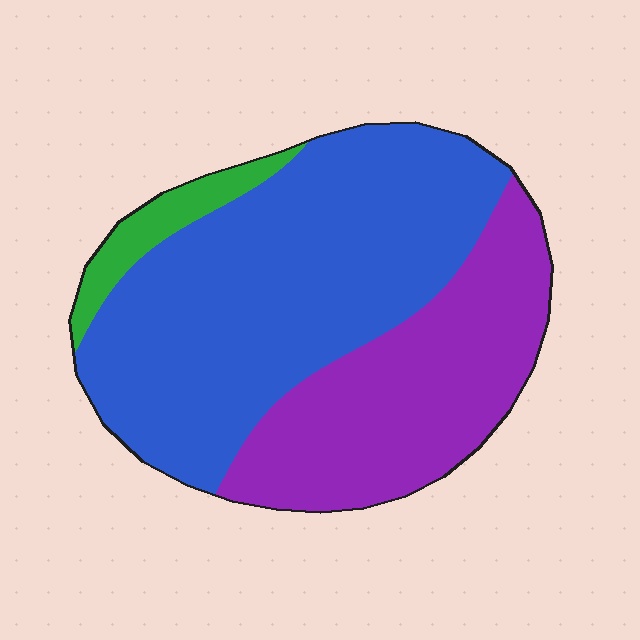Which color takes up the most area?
Blue, at roughly 60%.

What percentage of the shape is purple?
Purple takes up about one third (1/3) of the shape.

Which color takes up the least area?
Green, at roughly 5%.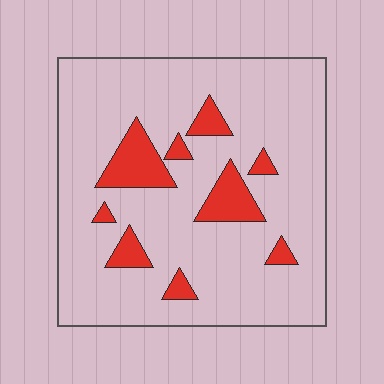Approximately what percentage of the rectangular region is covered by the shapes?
Approximately 15%.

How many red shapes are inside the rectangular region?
9.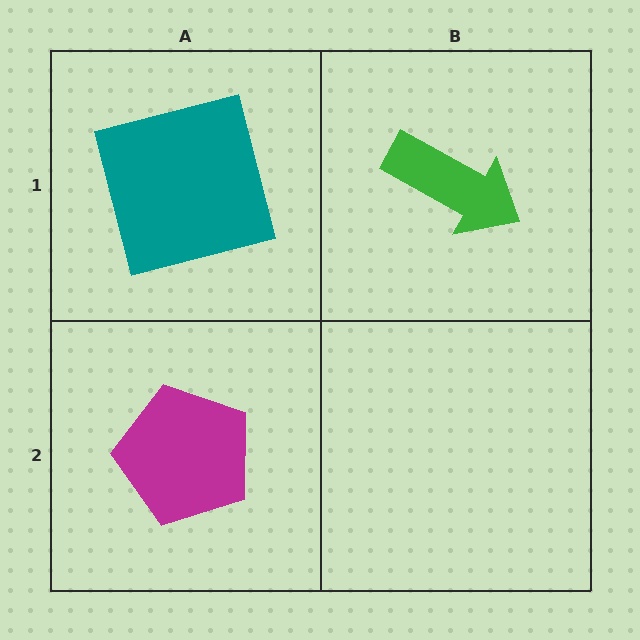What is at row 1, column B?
A green arrow.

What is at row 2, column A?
A magenta pentagon.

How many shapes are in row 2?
1 shape.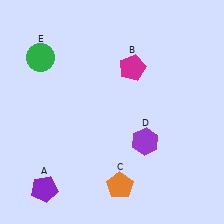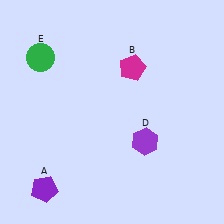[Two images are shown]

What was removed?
The orange pentagon (C) was removed in Image 2.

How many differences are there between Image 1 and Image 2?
There is 1 difference between the two images.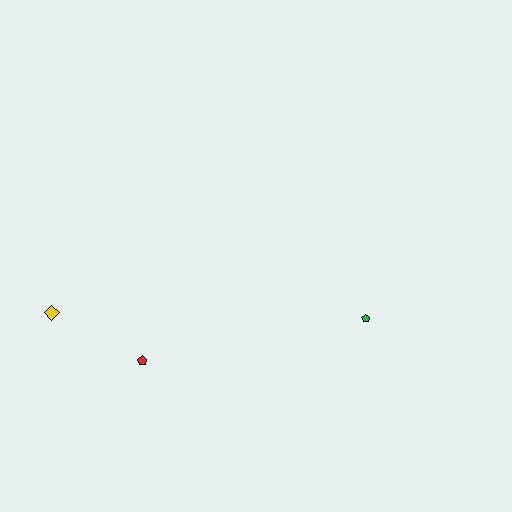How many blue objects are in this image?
There are no blue objects.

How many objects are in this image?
There are 3 objects.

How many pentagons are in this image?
There are 2 pentagons.